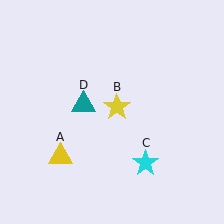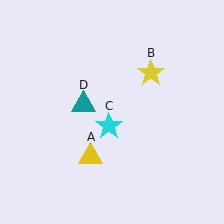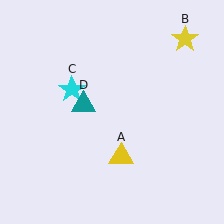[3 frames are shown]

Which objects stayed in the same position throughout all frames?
Teal triangle (object D) remained stationary.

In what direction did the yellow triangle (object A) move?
The yellow triangle (object A) moved right.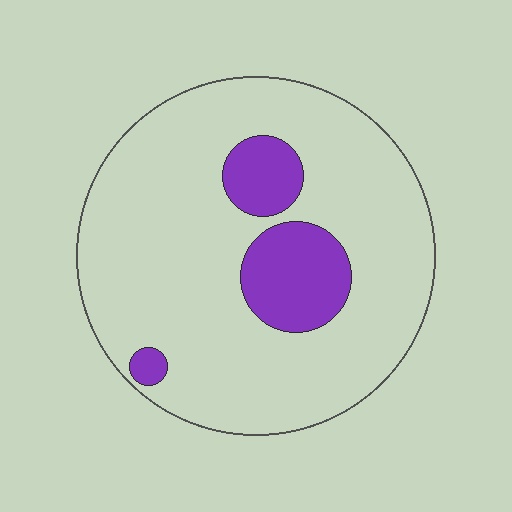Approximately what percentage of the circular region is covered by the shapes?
Approximately 15%.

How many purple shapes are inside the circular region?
3.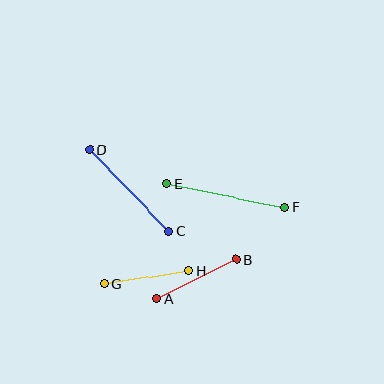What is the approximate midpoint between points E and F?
The midpoint is at approximately (226, 195) pixels.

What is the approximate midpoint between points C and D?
The midpoint is at approximately (129, 190) pixels.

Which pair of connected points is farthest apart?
Points E and F are farthest apart.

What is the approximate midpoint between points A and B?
The midpoint is at approximately (197, 279) pixels.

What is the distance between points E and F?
The distance is approximately 120 pixels.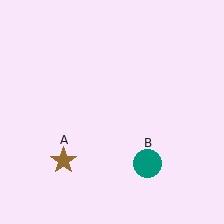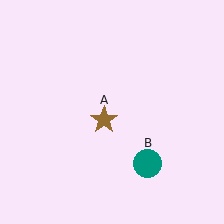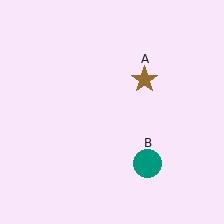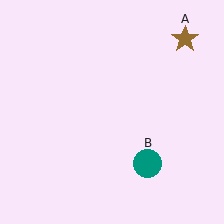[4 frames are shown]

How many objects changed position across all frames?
1 object changed position: brown star (object A).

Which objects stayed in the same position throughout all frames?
Teal circle (object B) remained stationary.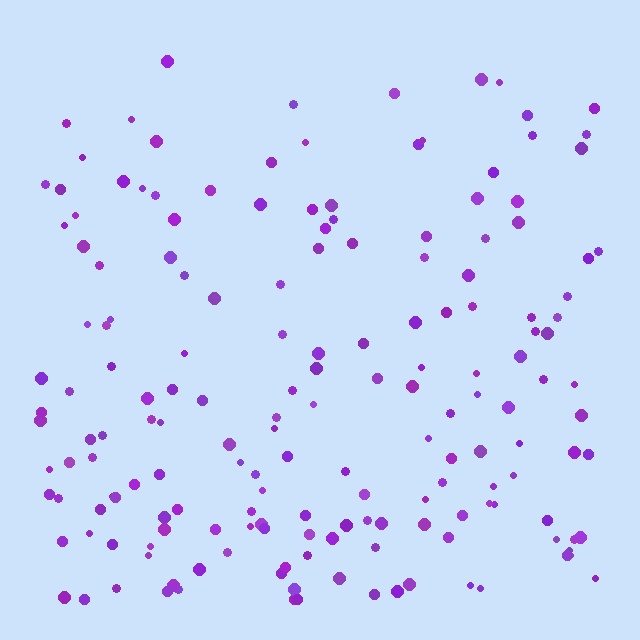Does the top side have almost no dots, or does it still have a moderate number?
Still a moderate number, just noticeably fewer than the bottom.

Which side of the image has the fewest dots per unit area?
The top.